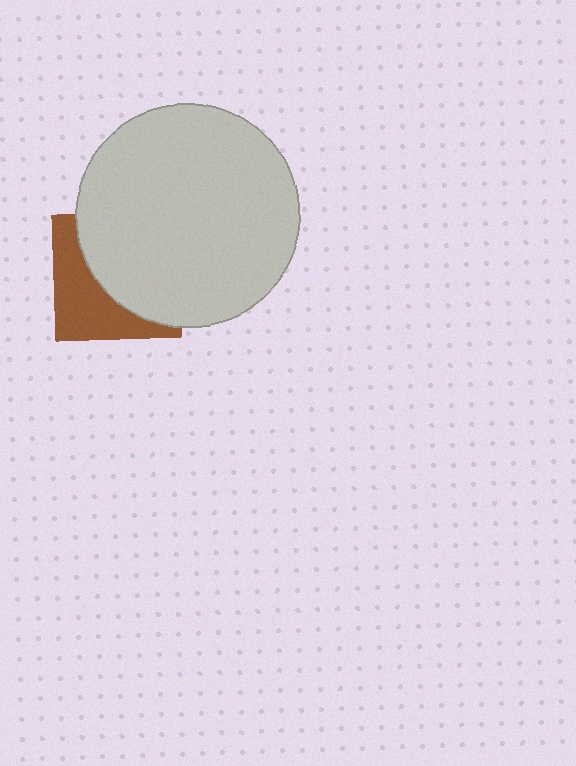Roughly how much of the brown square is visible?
A small part of it is visible (roughly 41%).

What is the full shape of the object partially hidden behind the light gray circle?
The partially hidden object is a brown square.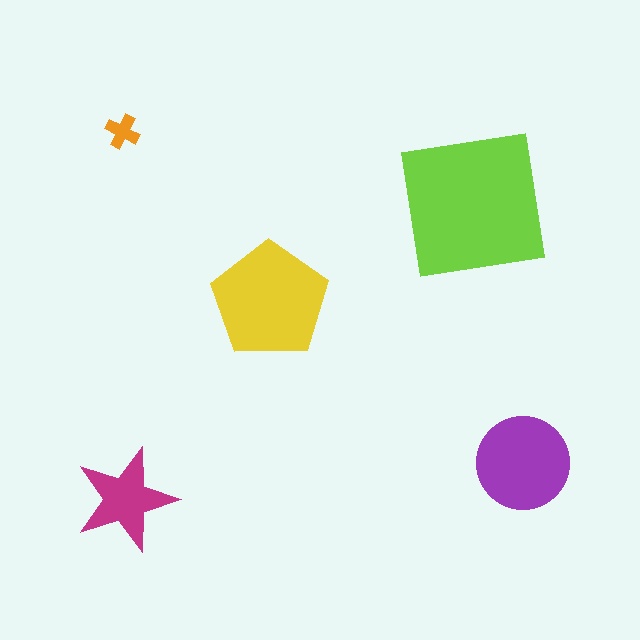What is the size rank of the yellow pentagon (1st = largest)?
2nd.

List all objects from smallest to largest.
The orange cross, the magenta star, the purple circle, the yellow pentagon, the lime square.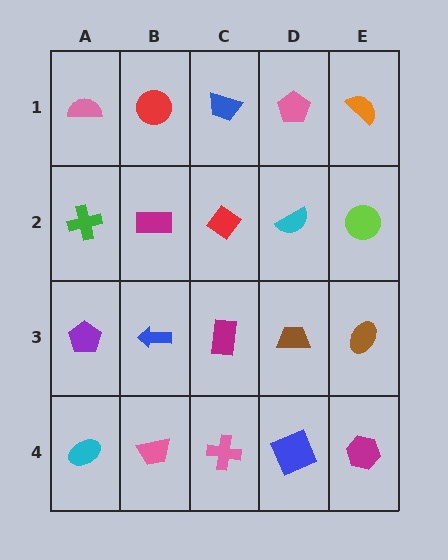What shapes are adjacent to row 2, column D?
A pink pentagon (row 1, column D), a brown trapezoid (row 3, column D), a red diamond (row 2, column C), a lime circle (row 2, column E).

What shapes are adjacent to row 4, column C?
A magenta rectangle (row 3, column C), a pink trapezoid (row 4, column B), a blue square (row 4, column D).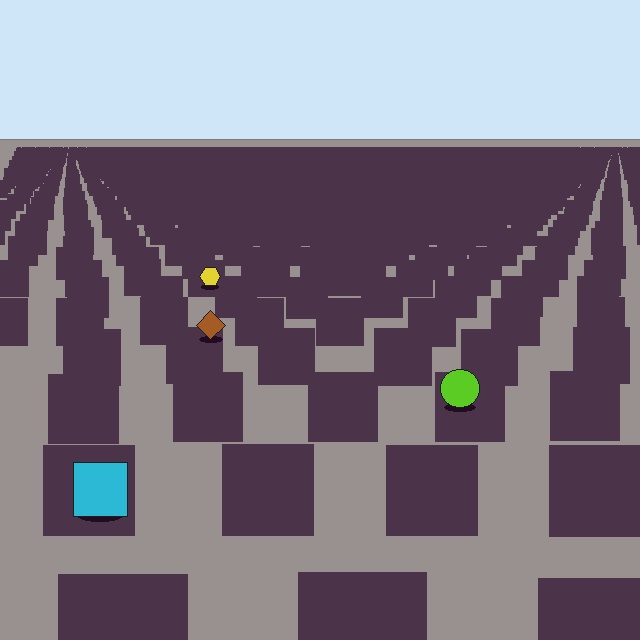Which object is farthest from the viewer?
The yellow hexagon is farthest from the viewer. It appears smaller and the ground texture around it is denser.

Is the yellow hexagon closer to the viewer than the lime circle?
No. The lime circle is closer — you can tell from the texture gradient: the ground texture is coarser near it.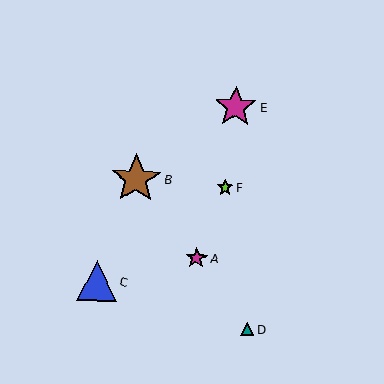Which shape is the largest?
The brown star (labeled B) is the largest.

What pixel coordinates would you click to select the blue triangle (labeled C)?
Click at (97, 281) to select the blue triangle C.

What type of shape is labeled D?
Shape D is a teal triangle.